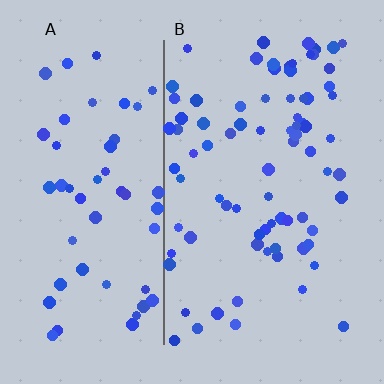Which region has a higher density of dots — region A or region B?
B (the right).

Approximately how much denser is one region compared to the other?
Approximately 1.5× — region B over region A.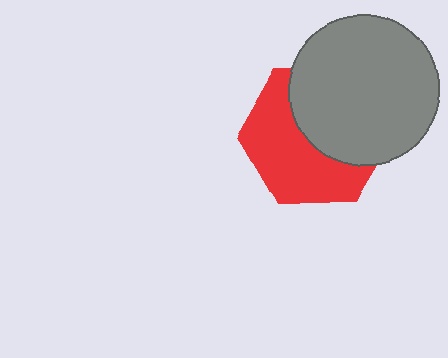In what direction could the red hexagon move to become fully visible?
The red hexagon could move toward the lower-left. That would shift it out from behind the gray circle entirely.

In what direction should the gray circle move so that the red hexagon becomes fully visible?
The gray circle should move toward the upper-right. That is the shortest direction to clear the overlap and leave the red hexagon fully visible.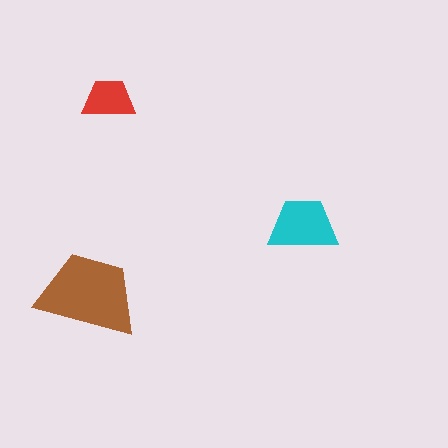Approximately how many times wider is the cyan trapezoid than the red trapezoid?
About 1.5 times wider.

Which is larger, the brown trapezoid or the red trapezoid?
The brown one.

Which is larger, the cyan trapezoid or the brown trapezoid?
The brown one.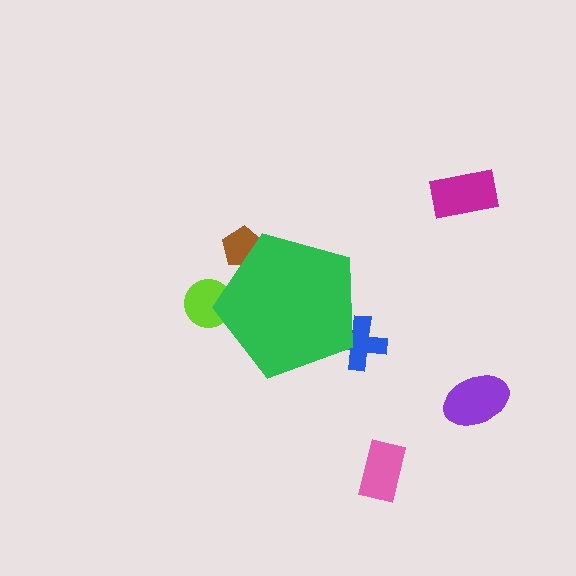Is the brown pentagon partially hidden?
Yes, the brown pentagon is partially hidden behind the green pentagon.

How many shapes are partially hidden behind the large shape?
3 shapes are partially hidden.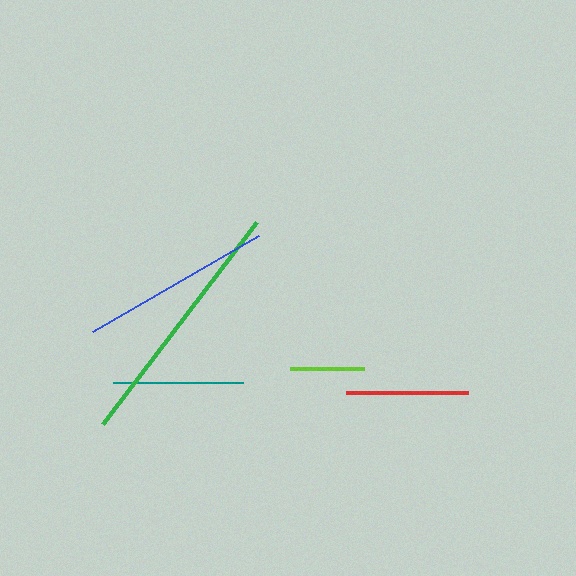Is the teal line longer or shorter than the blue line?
The blue line is longer than the teal line.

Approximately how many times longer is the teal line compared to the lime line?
The teal line is approximately 1.8 times the length of the lime line.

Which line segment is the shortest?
The lime line is the shortest at approximately 74 pixels.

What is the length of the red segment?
The red segment is approximately 122 pixels long.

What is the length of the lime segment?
The lime segment is approximately 74 pixels long.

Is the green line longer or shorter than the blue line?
The green line is longer than the blue line.